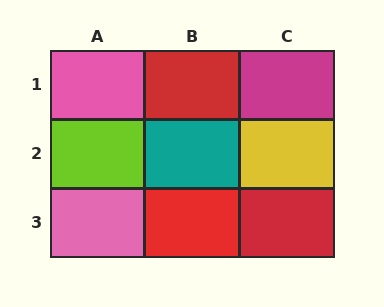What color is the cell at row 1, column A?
Pink.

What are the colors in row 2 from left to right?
Lime, teal, yellow.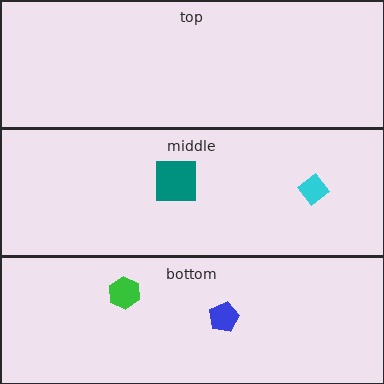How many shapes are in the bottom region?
2.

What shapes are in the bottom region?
The green hexagon, the blue pentagon.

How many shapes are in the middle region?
2.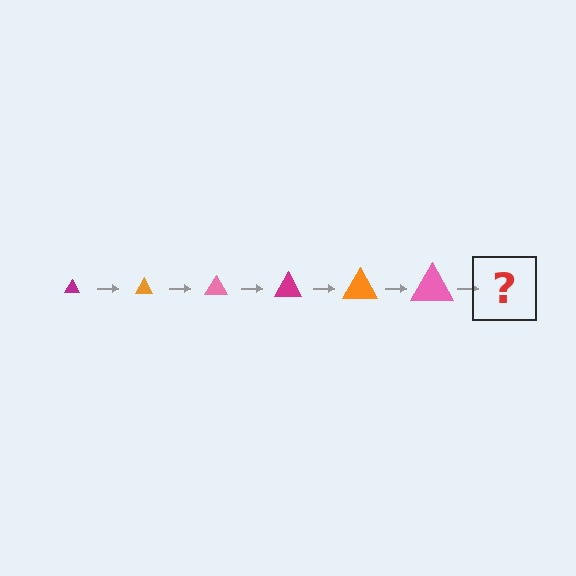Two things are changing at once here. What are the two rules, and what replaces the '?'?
The two rules are that the triangle grows larger each step and the color cycles through magenta, orange, and pink. The '?' should be a magenta triangle, larger than the previous one.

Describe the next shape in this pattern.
It should be a magenta triangle, larger than the previous one.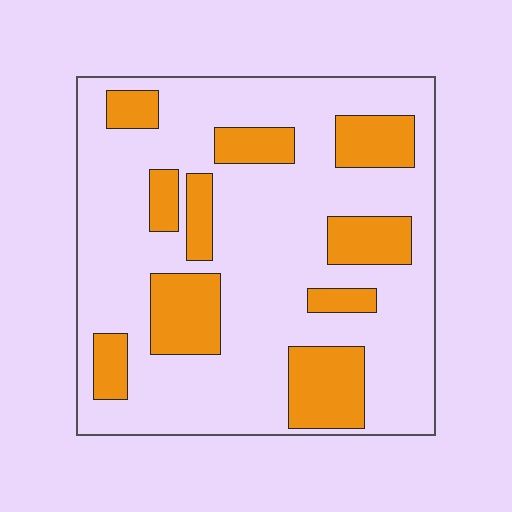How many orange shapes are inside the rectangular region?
10.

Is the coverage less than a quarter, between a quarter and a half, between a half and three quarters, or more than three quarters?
Between a quarter and a half.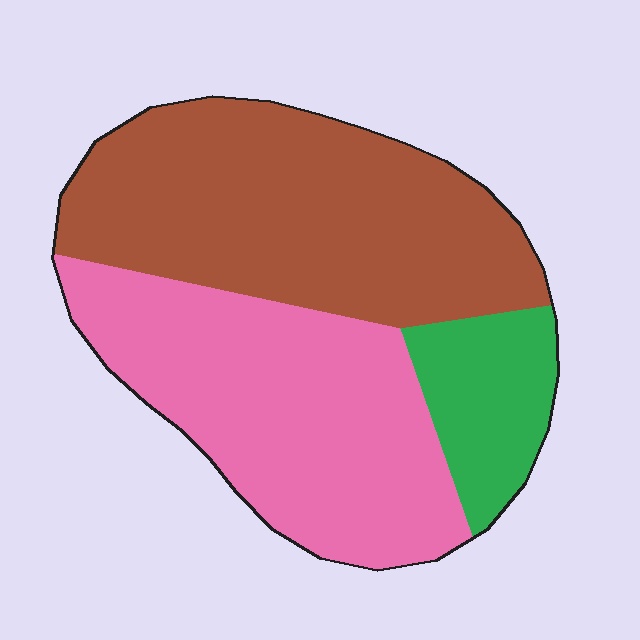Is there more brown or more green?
Brown.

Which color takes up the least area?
Green, at roughly 15%.